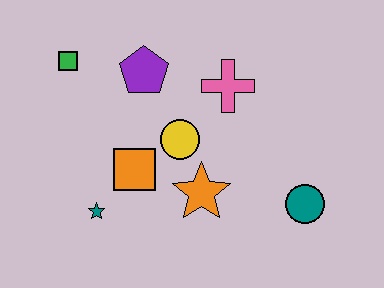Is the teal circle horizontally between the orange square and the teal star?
No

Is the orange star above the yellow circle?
No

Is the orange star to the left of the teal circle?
Yes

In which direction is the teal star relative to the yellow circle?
The teal star is to the left of the yellow circle.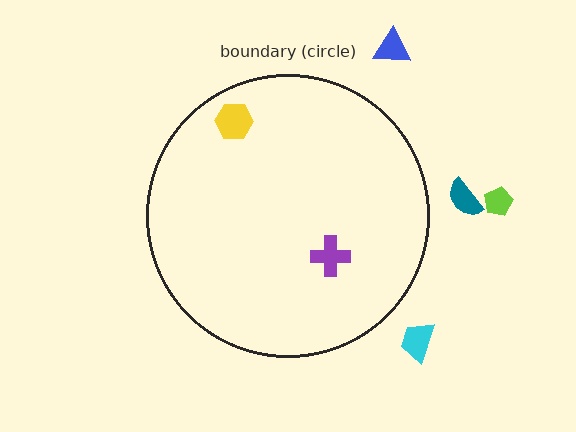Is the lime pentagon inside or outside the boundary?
Outside.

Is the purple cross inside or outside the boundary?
Inside.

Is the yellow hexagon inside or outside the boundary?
Inside.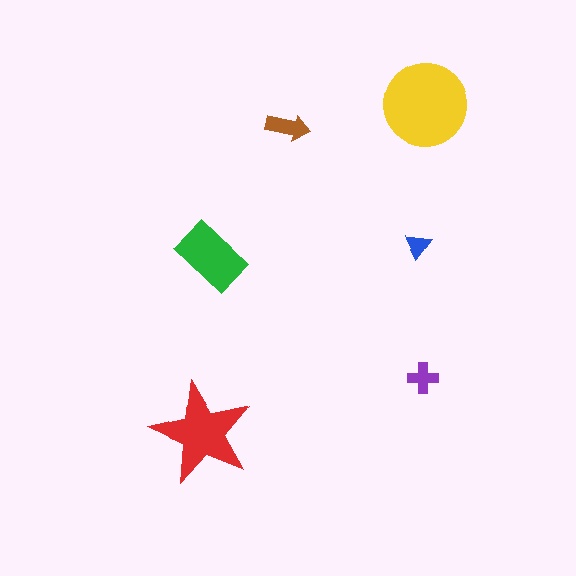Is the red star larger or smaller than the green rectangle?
Larger.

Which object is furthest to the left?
The red star is leftmost.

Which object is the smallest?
The blue triangle.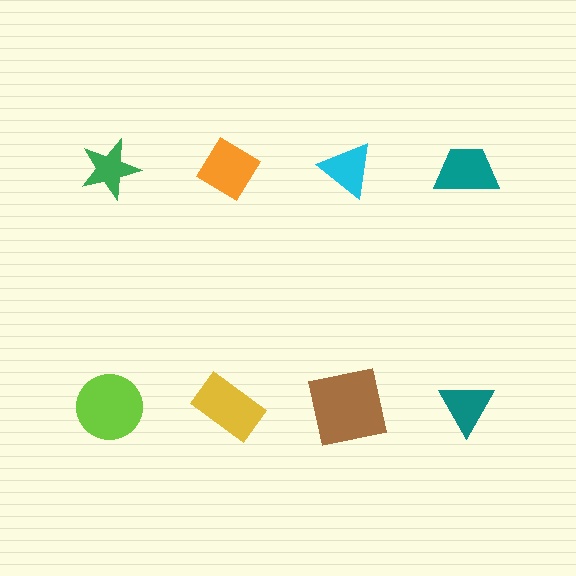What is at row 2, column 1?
A lime circle.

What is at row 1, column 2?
An orange diamond.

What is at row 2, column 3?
A brown square.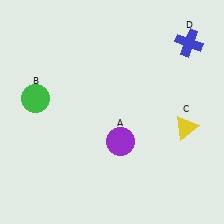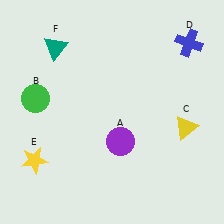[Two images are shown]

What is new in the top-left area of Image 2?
A teal triangle (F) was added in the top-left area of Image 2.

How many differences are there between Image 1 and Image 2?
There are 2 differences between the two images.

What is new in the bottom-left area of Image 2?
A yellow star (E) was added in the bottom-left area of Image 2.